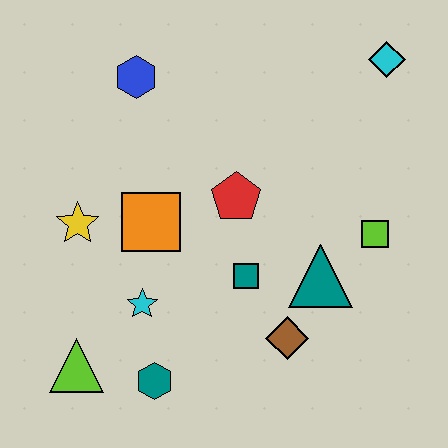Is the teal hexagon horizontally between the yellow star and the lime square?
Yes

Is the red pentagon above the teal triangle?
Yes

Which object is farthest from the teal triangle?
The blue hexagon is farthest from the teal triangle.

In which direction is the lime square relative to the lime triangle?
The lime square is to the right of the lime triangle.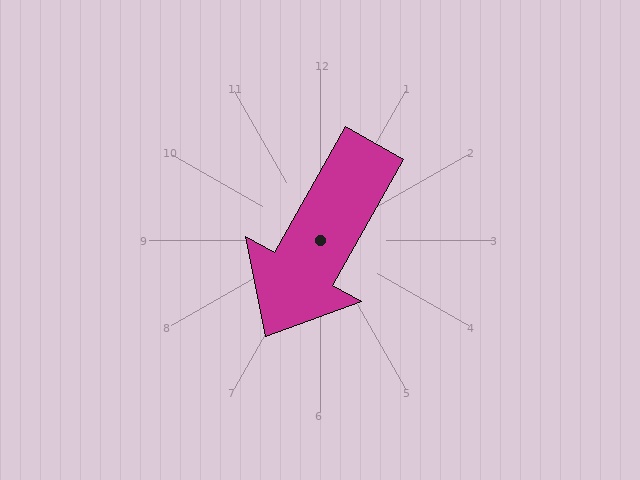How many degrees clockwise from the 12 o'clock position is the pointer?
Approximately 209 degrees.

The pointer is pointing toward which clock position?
Roughly 7 o'clock.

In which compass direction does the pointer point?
Southwest.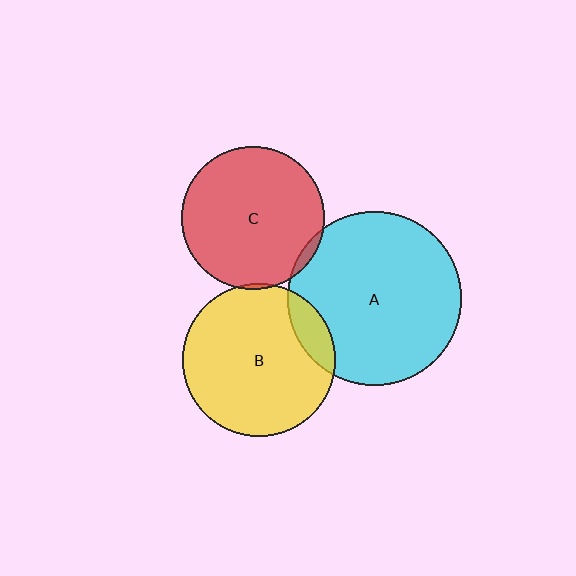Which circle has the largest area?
Circle A (cyan).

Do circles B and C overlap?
Yes.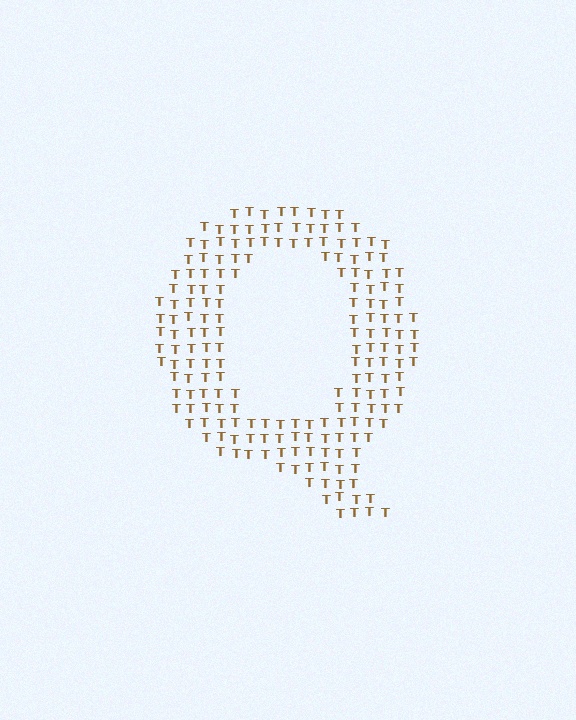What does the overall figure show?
The overall figure shows the letter Q.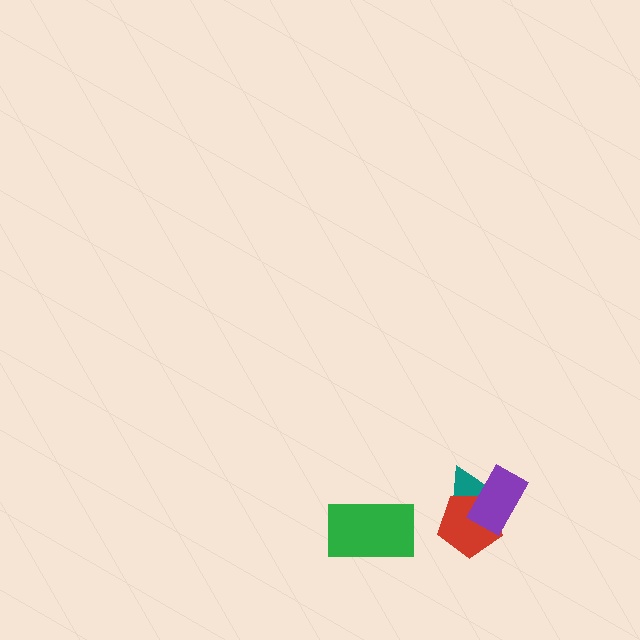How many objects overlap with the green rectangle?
0 objects overlap with the green rectangle.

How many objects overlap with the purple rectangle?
2 objects overlap with the purple rectangle.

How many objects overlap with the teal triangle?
2 objects overlap with the teal triangle.